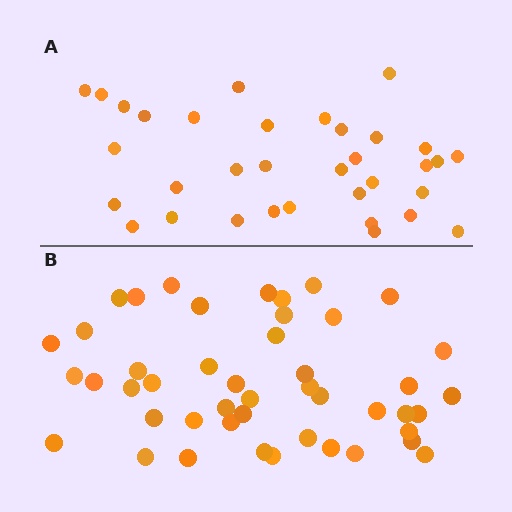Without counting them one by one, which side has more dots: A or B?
Region B (the bottom region) has more dots.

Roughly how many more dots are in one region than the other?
Region B has roughly 12 or so more dots than region A.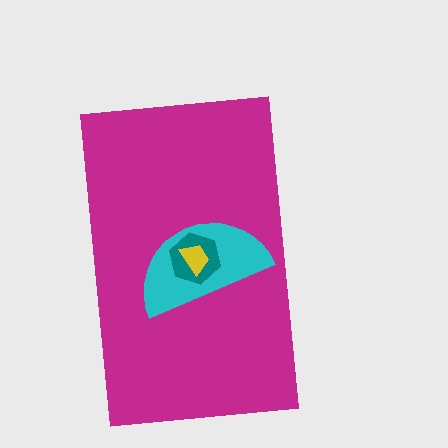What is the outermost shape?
The magenta rectangle.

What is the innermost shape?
The yellow trapezoid.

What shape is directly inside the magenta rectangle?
The cyan semicircle.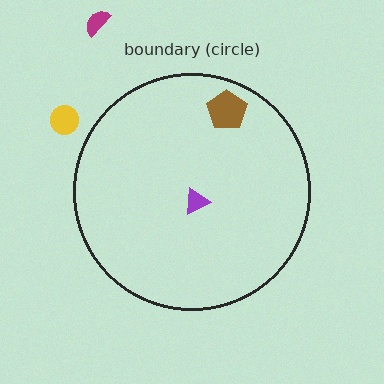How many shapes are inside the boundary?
2 inside, 2 outside.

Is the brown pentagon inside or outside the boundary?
Inside.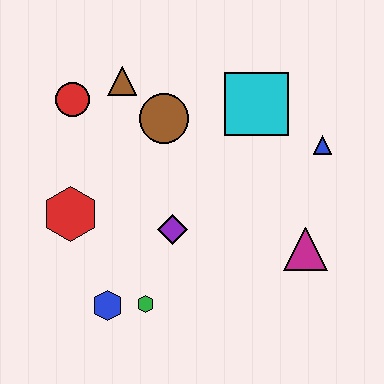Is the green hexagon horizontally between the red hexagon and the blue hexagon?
No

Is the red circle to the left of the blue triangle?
Yes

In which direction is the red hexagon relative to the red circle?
The red hexagon is below the red circle.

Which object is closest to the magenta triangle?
The blue triangle is closest to the magenta triangle.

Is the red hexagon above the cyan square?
No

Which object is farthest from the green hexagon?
The blue triangle is farthest from the green hexagon.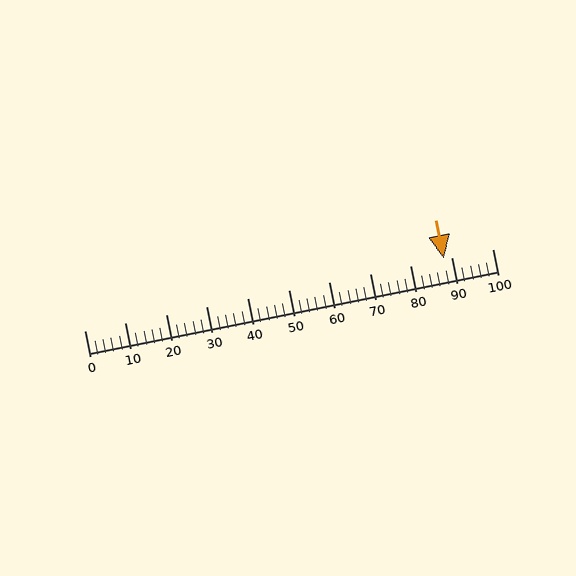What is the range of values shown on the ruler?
The ruler shows values from 0 to 100.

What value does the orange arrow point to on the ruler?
The orange arrow points to approximately 88.